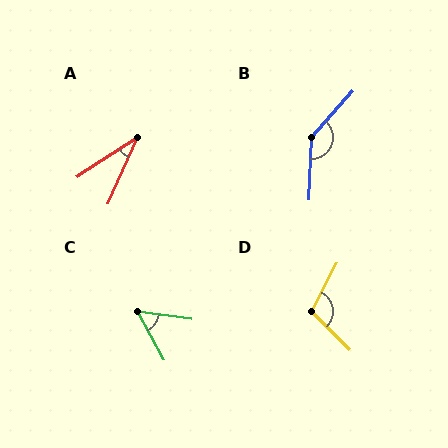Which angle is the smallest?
A, at approximately 33 degrees.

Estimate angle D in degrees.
Approximately 108 degrees.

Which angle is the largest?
B, at approximately 140 degrees.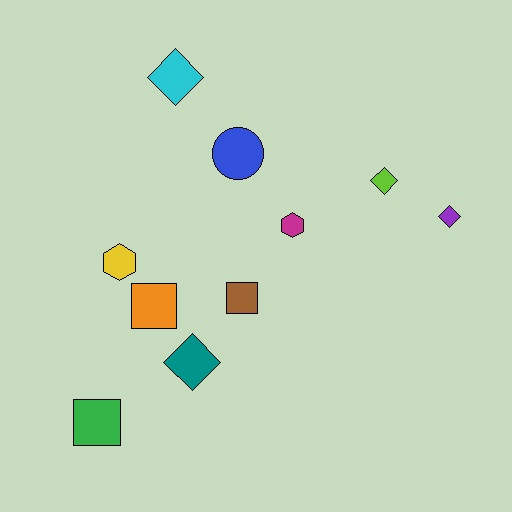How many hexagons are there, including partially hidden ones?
There are 2 hexagons.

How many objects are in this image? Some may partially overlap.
There are 10 objects.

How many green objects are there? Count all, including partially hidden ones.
There is 1 green object.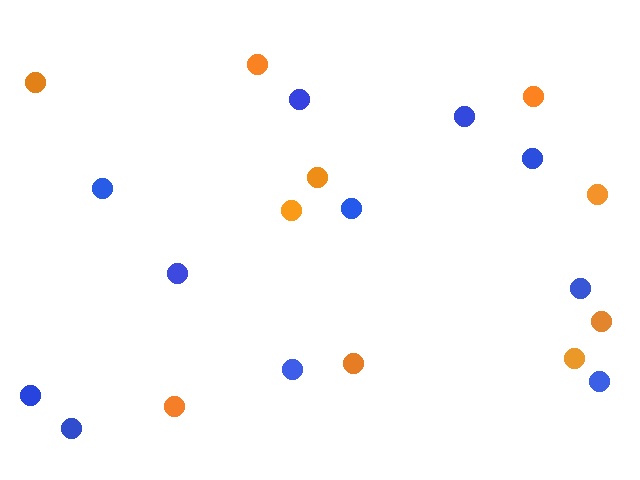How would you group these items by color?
There are 2 groups: one group of blue circles (11) and one group of orange circles (10).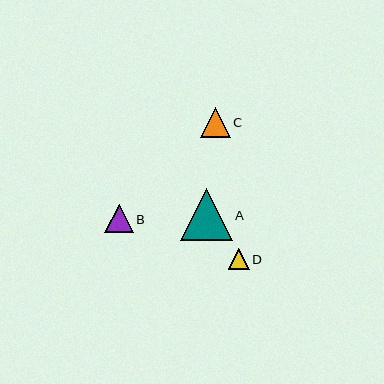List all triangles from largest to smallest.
From largest to smallest: A, C, B, D.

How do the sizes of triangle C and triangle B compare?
Triangle C and triangle B are approximately the same size.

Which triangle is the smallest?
Triangle D is the smallest with a size of approximately 21 pixels.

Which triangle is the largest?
Triangle A is the largest with a size of approximately 51 pixels.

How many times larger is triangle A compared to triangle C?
Triangle A is approximately 1.7 times the size of triangle C.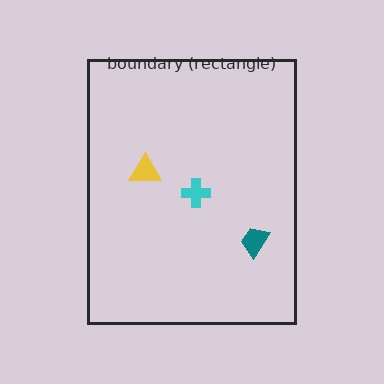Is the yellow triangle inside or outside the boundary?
Inside.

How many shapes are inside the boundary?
3 inside, 0 outside.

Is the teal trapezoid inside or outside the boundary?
Inside.